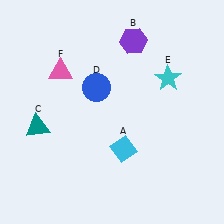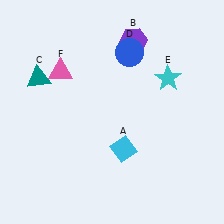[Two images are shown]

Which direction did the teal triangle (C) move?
The teal triangle (C) moved up.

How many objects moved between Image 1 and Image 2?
2 objects moved between the two images.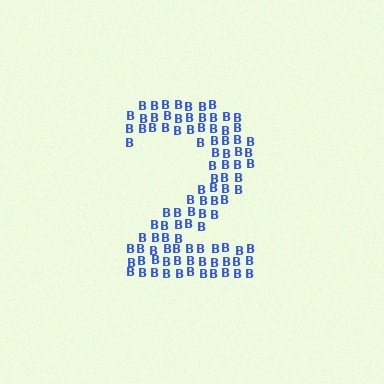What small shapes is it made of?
It is made of small letter B's.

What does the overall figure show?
The overall figure shows the digit 2.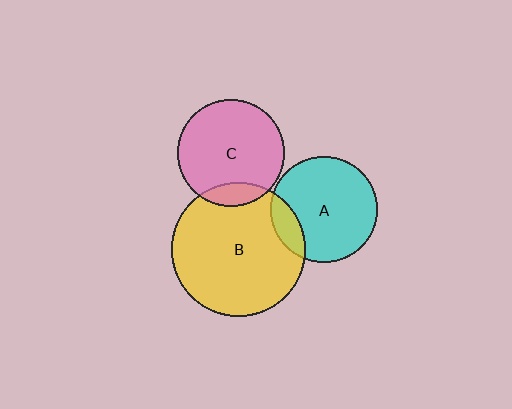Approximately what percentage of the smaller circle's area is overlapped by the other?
Approximately 15%.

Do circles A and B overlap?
Yes.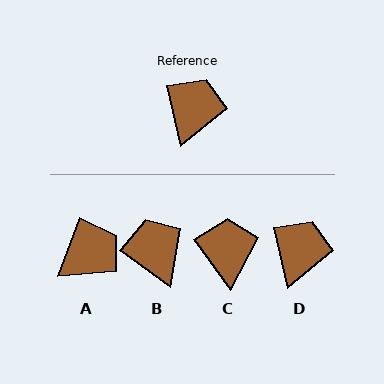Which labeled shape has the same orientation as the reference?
D.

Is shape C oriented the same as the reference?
No, it is off by about 23 degrees.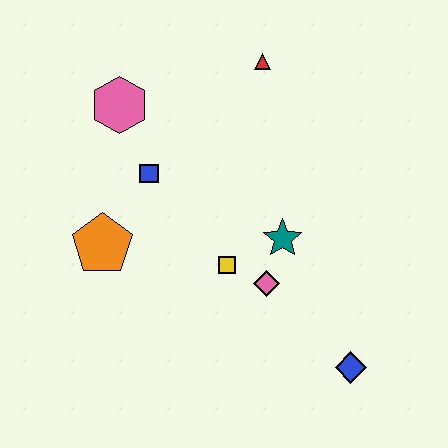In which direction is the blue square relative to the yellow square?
The blue square is above the yellow square.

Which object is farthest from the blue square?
The blue diamond is farthest from the blue square.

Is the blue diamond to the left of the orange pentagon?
No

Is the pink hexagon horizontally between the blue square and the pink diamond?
No